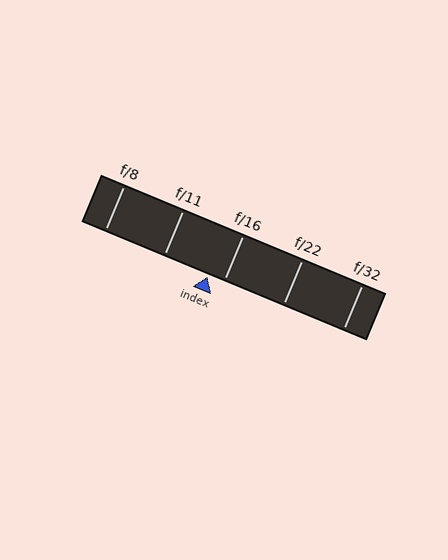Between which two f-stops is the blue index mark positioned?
The index mark is between f/11 and f/16.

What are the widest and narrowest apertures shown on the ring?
The widest aperture shown is f/8 and the narrowest is f/32.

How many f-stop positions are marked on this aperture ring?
There are 5 f-stop positions marked.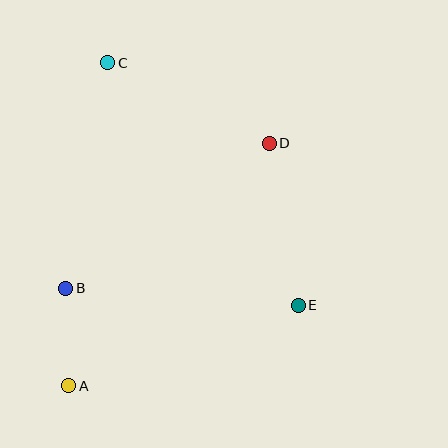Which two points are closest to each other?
Points A and B are closest to each other.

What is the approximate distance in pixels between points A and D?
The distance between A and D is approximately 315 pixels.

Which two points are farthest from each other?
Points A and C are farthest from each other.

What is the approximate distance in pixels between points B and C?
The distance between B and C is approximately 229 pixels.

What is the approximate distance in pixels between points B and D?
The distance between B and D is approximately 250 pixels.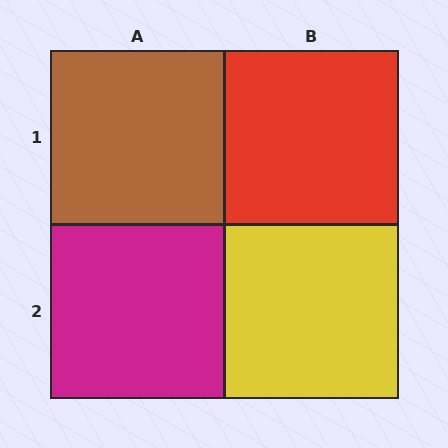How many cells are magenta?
1 cell is magenta.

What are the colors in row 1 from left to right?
Brown, red.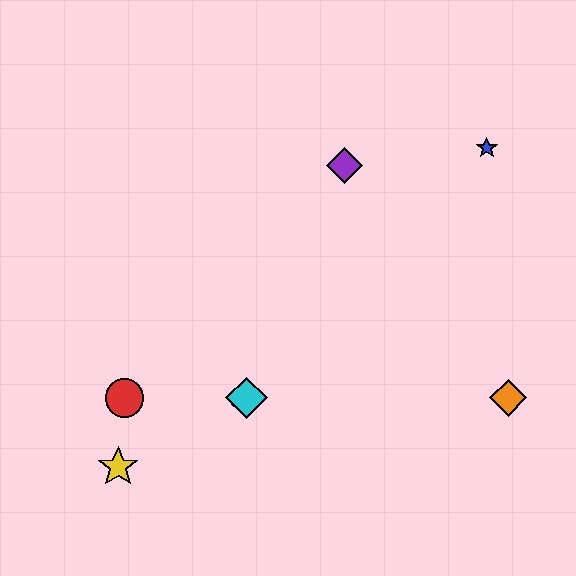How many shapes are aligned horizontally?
4 shapes (the red circle, the green circle, the orange diamond, the cyan diamond) are aligned horizontally.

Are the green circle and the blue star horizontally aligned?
No, the green circle is at y≈398 and the blue star is at y≈148.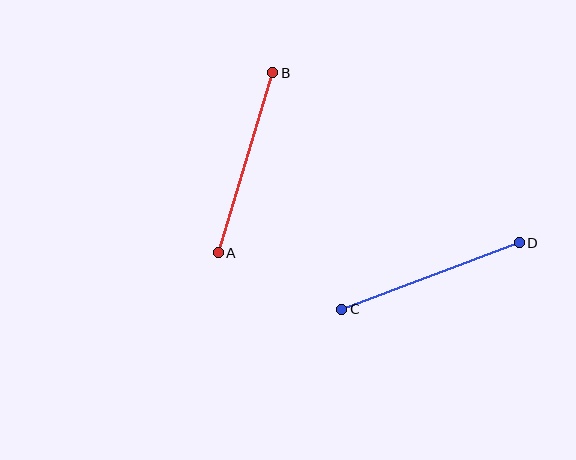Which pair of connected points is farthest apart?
Points C and D are farthest apart.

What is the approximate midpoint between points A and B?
The midpoint is at approximately (245, 163) pixels.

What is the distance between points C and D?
The distance is approximately 189 pixels.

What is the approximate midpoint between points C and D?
The midpoint is at approximately (431, 276) pixels.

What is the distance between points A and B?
The distance is approximately 188 pixels.